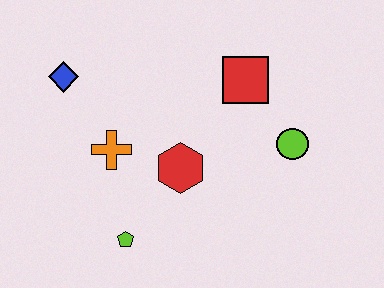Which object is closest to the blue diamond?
The orange cross is closest to the blue diamond.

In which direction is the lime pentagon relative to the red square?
The lime pentagon is below the red square.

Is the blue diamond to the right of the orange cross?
No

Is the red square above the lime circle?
Yes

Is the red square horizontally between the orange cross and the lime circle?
Yes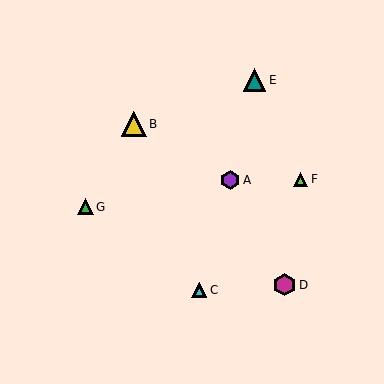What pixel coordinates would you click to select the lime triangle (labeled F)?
Click at (301, 179) to select the lime triangle F.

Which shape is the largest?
The yellow triangle (labeled B) is the largest.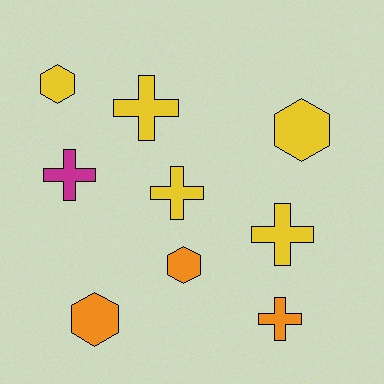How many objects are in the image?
There are 9 objects.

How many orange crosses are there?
There is 1 orange cross.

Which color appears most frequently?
Yellow, with 5 objects.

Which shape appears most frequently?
Cross, with 5 objects.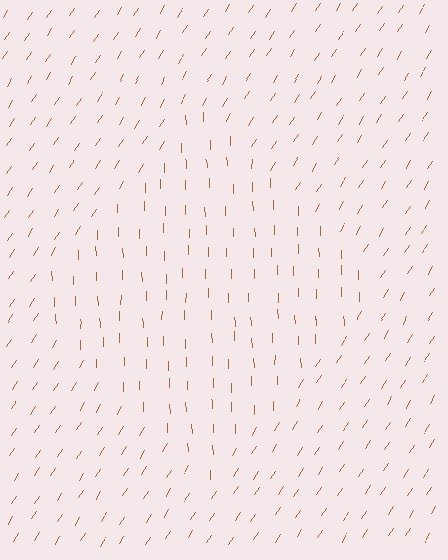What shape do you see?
I see a diamond.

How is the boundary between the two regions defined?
The boundary is defined purely by a change in line orientation (approximately 34 degrees difference). All lines are the same color and thickness.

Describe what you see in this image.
The image is filled with small brown line segments. A diamond region in the image has lines oriented differently from the surrounding lines, creating a visible texture boundary.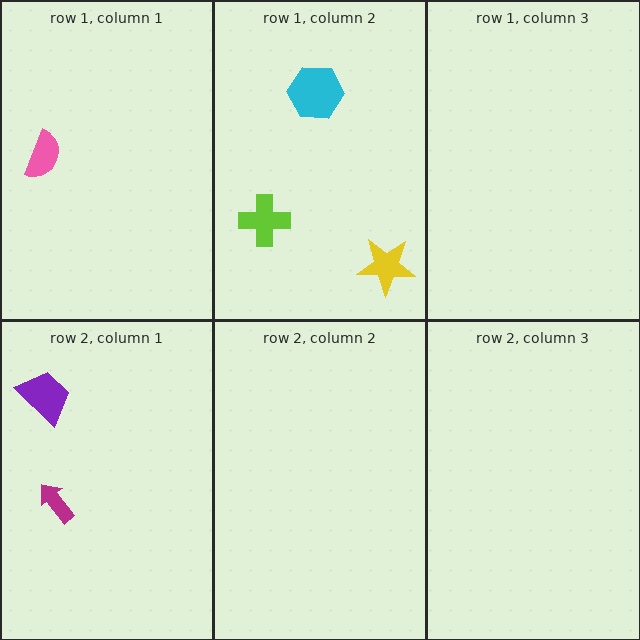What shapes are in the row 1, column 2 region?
The lime cross, the yellow star, the cyan hexagon.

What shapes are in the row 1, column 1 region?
The pink semicircle.